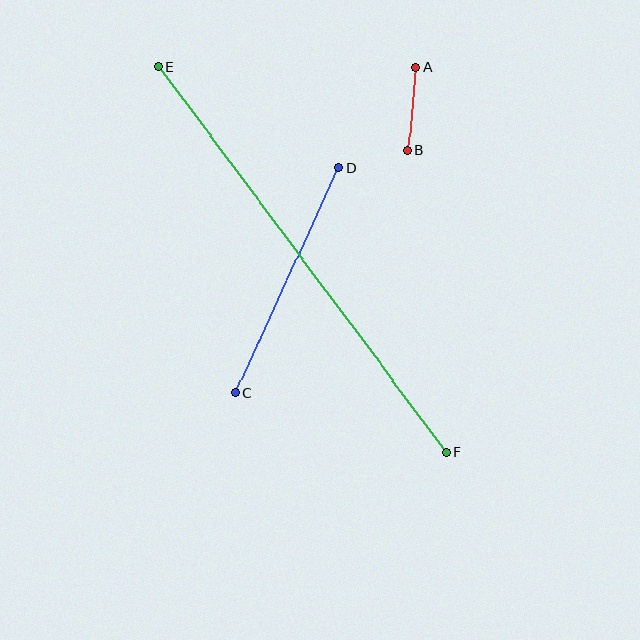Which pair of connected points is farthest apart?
Points E and F are farthest apart.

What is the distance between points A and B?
The distance is approximately 83 pixels.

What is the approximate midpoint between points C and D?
The midpoint is at approximately (287, 280) pixels.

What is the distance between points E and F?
The distance is approximately 482 pixels.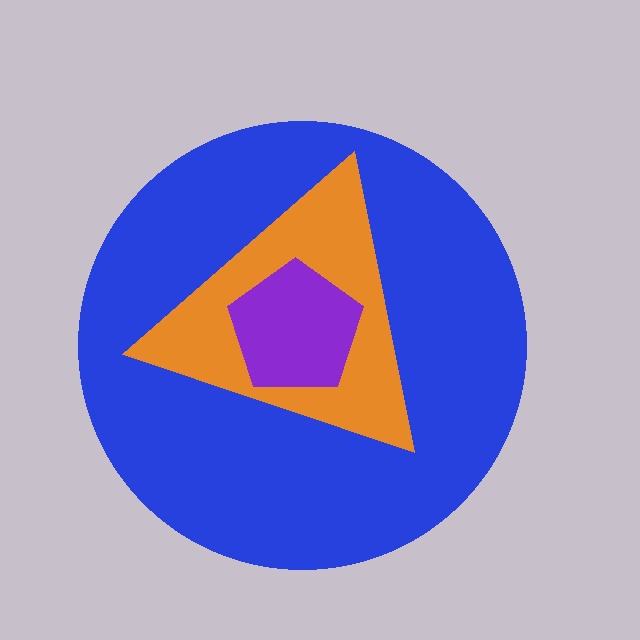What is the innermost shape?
The purple pentagon.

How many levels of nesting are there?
3.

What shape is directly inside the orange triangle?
The purple pentagon.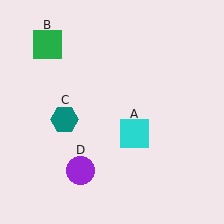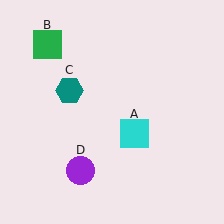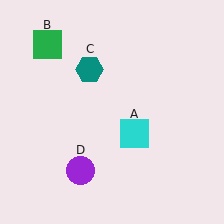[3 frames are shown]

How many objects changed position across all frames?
1 object changed position: teal hexagon (object C).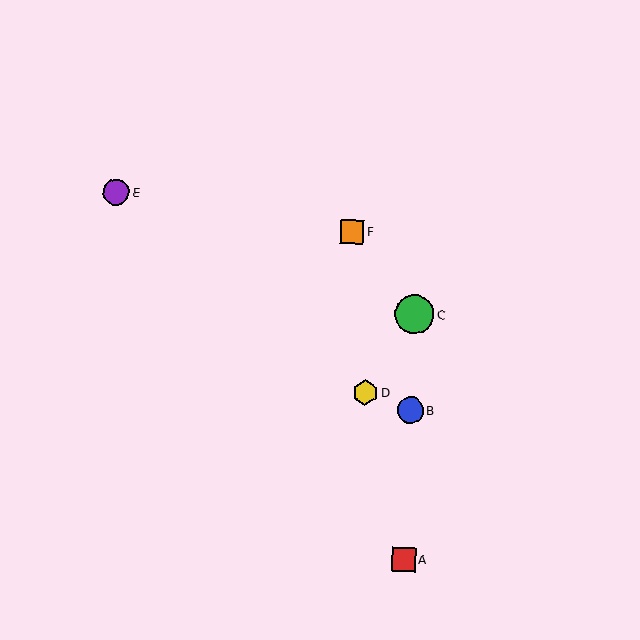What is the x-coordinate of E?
Object E is at x≈116.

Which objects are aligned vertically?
Objects A, B, C are aligned vertically.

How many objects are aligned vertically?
3 objects (A, B, C) are aligned vertically.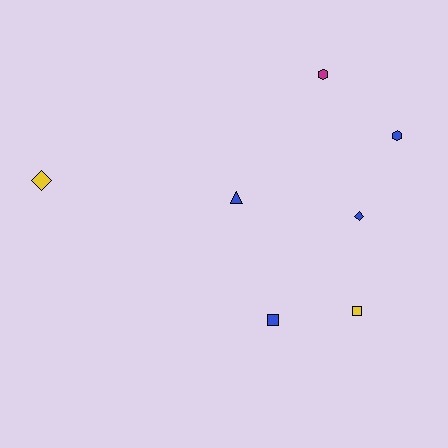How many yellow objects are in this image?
There are 2 yellow objects.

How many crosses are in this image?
There are no crosses.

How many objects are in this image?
There are 7 objects.